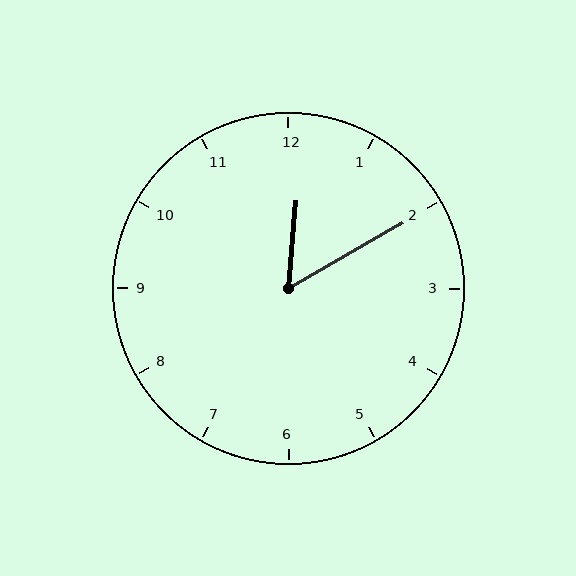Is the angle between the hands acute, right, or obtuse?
It is acute.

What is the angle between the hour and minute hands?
Approximately 55 degrees.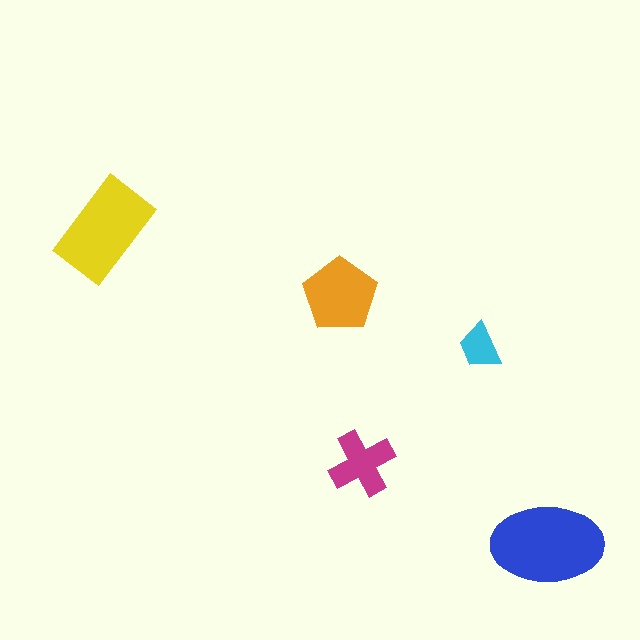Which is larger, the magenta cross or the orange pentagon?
The orange pentagon.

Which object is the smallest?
The cyan trapezoid.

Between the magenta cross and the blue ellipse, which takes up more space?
The blue ellipse.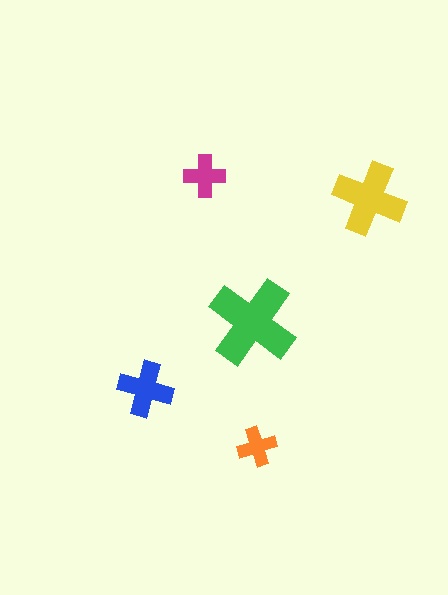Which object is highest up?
The magenta cross is topmost.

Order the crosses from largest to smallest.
the green one, the yellow one, the blue one, the magenta one, the orange one.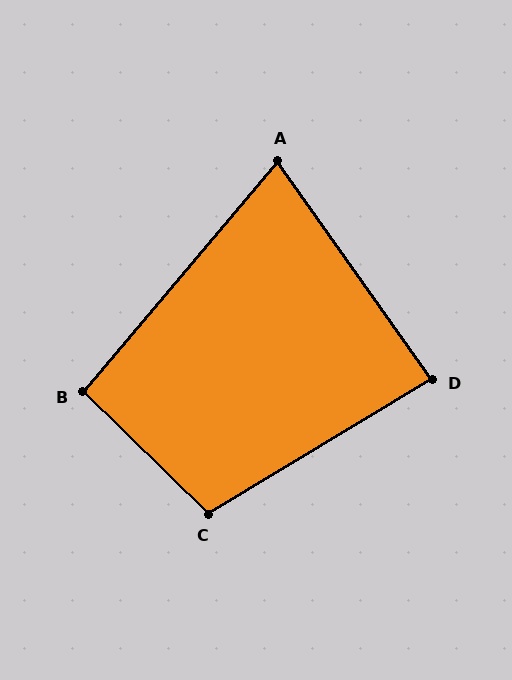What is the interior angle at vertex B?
Approximately 94 degrees (approximately right).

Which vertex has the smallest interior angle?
A, at approximately 75 degrees.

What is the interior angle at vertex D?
Approximately 86 degrees (approximately right).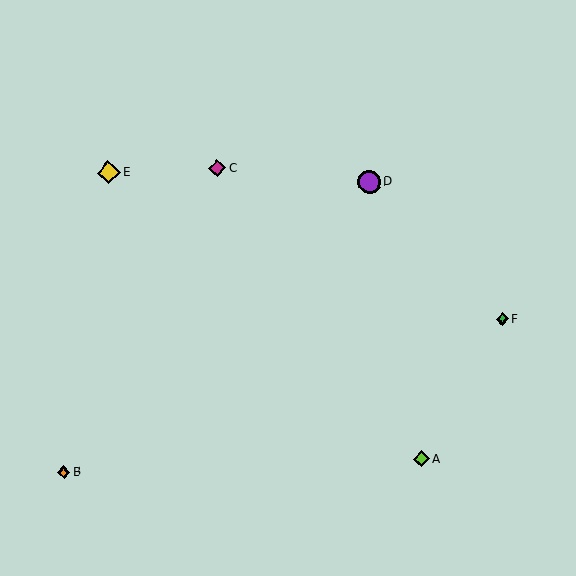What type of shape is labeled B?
Shape B is an orange diamond.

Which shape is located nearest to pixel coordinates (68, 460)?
The orange diamond (labeled B) at (64, 472) is nearest to that location.